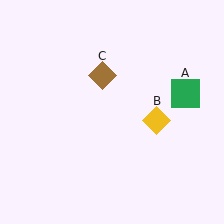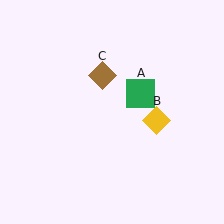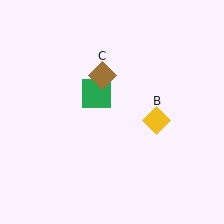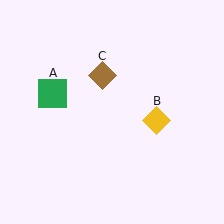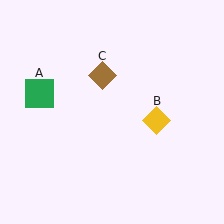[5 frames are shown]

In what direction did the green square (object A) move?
The green square (object A) moved left.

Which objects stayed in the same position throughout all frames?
Yellow diamond (object B) and brown diamond (object C) remained stationary.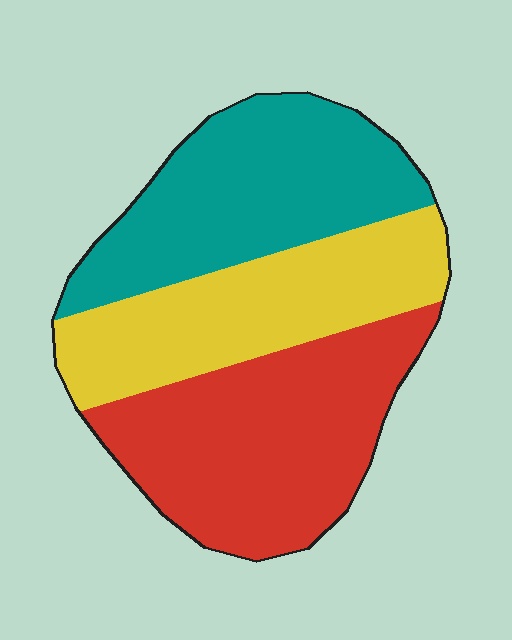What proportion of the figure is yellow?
Yellow takes up about one third (1/3) of the figure.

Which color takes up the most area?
Red, at roughly 40%.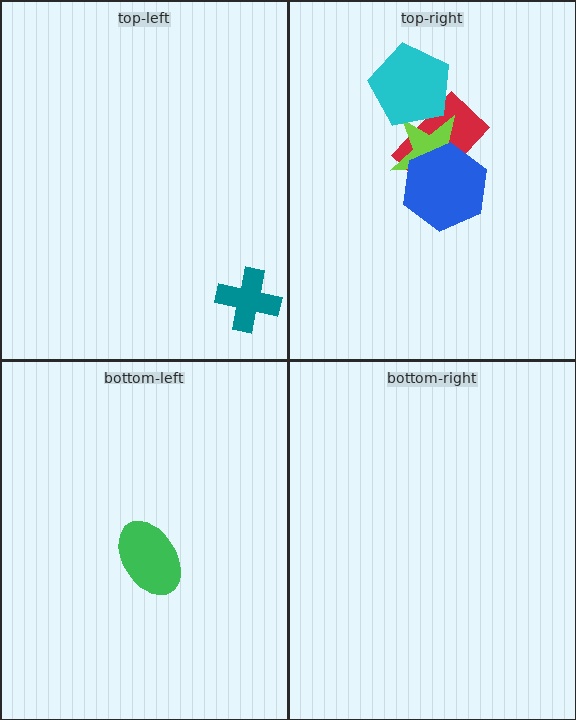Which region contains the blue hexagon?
The top-right region.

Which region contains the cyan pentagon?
The top-right region.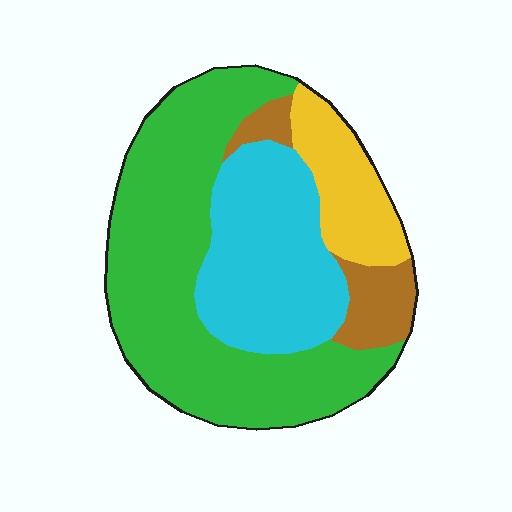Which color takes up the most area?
Green, at roughly 50%.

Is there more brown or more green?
Green.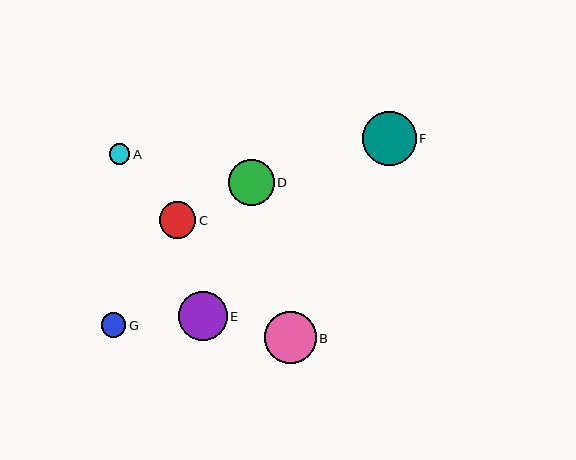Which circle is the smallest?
Circle A is the smallest with a size of approximately 21 pixels.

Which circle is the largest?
Circle F is the largest with a size of approximately 54 pixels.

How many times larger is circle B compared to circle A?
Circle B is approximately 2.5 times the size of circle A.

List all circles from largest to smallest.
From largest to smallest: F, B, E, D, C, G, A.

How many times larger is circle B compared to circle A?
Circle B is approximately 2.5 times the size of circle A.